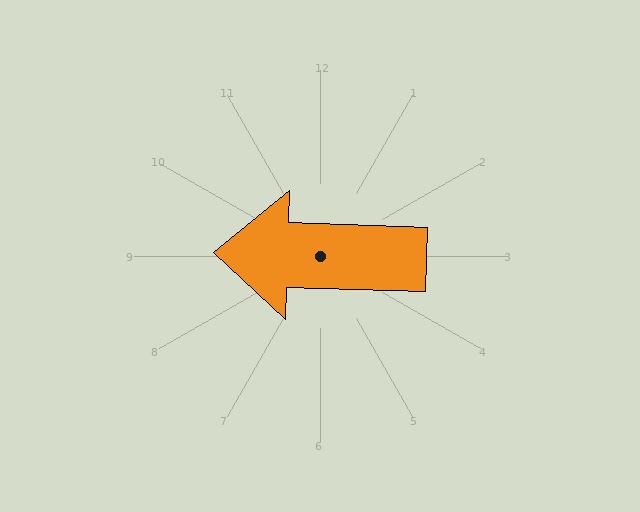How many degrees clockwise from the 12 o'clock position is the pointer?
Approximately 272 degrees.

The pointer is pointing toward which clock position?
Roughly 9 o'clock.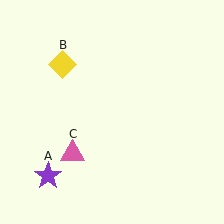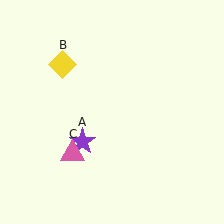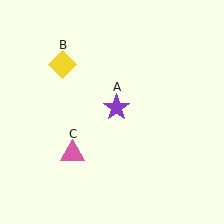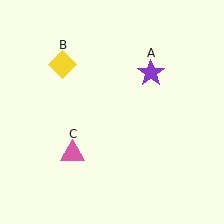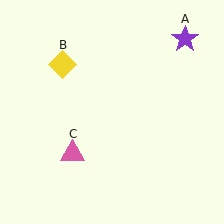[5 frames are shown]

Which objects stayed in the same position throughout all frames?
Yellow diamond (object B) and pink triangle (object C) remained stationary.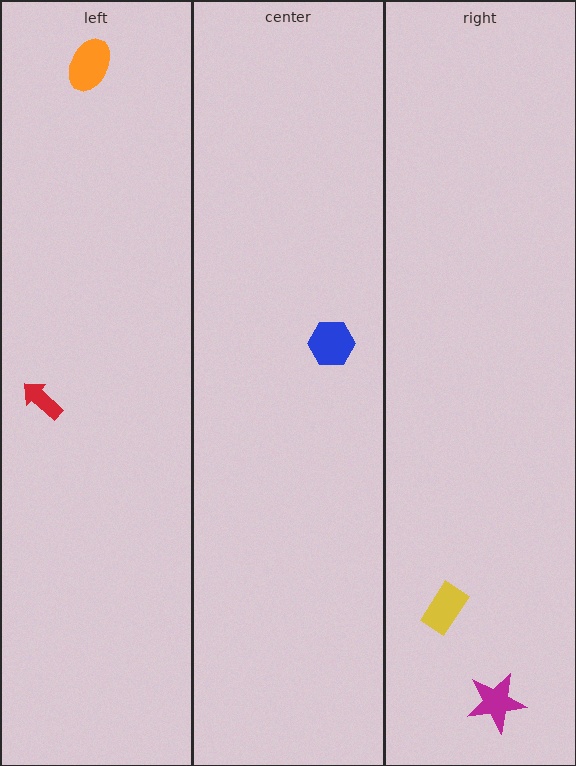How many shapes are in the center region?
1.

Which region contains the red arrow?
The left region.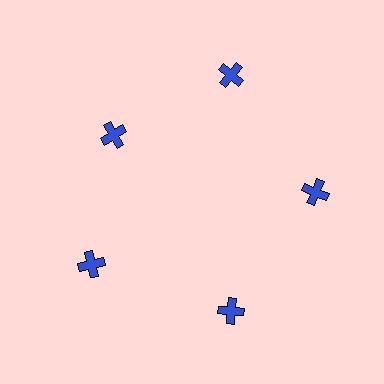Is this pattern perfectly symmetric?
No. The 5 blue crosses are arranged in a ring, but one element near the 10 o'clock position is pulled inward toward the center, breaking the 5-fold rotational symmetry.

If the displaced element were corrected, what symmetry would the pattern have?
It would have 5-fold rotational symmetry — the pattern would map onto itself every 72 degrees.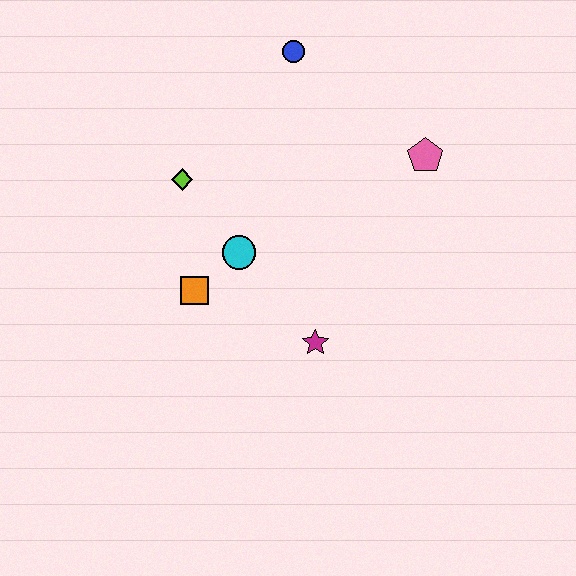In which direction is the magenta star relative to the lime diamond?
The magenta star is below the lime diamond.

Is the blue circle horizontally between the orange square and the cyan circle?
No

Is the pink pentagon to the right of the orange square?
Yes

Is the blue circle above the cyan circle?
Yes